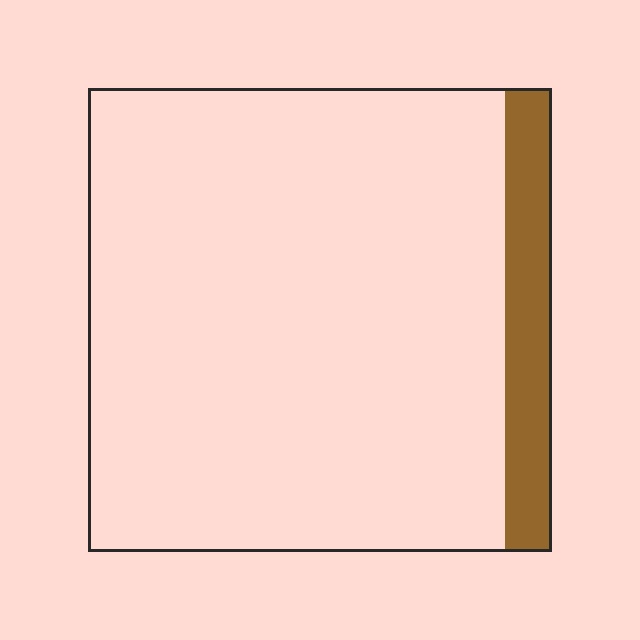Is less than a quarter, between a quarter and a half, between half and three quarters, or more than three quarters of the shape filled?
Less than a quarter.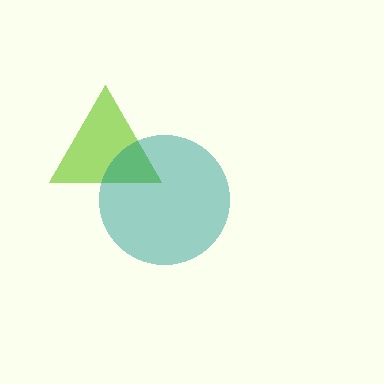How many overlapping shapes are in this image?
There are 2 overlapping shapes in the image.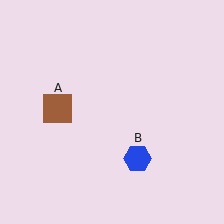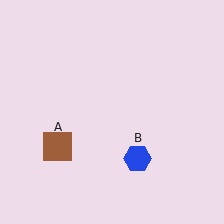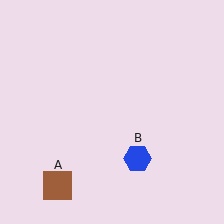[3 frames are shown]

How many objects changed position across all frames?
1 object changed position: brown square (object A).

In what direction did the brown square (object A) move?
The brown square (object A) moved down.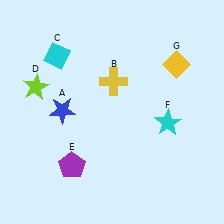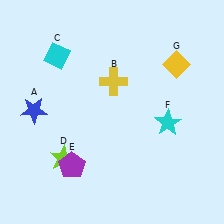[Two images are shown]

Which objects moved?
The objects that moved are: the blue star (A), the lime star (D).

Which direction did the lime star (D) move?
The lime star (D) moved down.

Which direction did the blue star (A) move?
The blue star (A) moved left.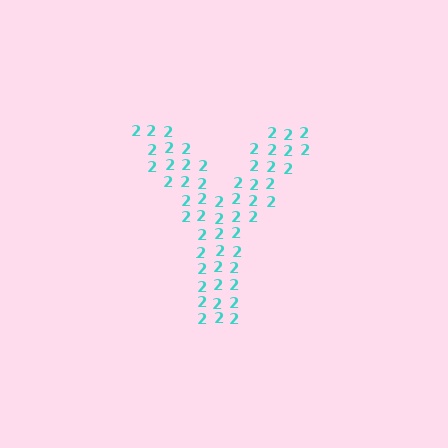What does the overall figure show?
The overall figure shows the letter Y.